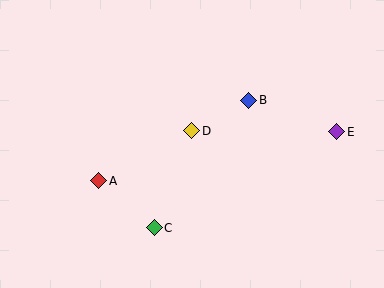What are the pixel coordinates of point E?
Point E is at (337, 132).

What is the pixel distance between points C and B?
The distance between C and B is 158 pixels.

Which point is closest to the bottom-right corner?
Point E is closest to the bottom-right corner.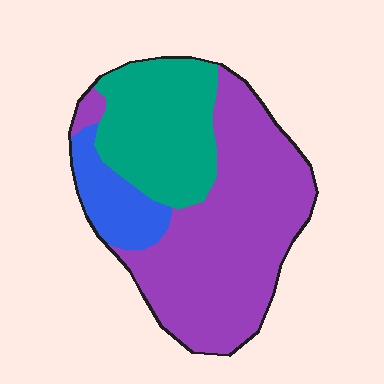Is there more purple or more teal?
Purple.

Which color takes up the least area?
Blue, at roughly 15%.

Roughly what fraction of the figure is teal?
Teal covers around 30% of the figure.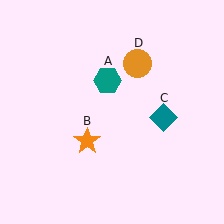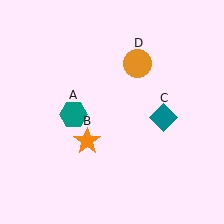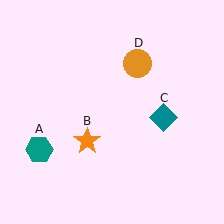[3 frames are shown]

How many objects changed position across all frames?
1 object changed position: teal hexagon (object A).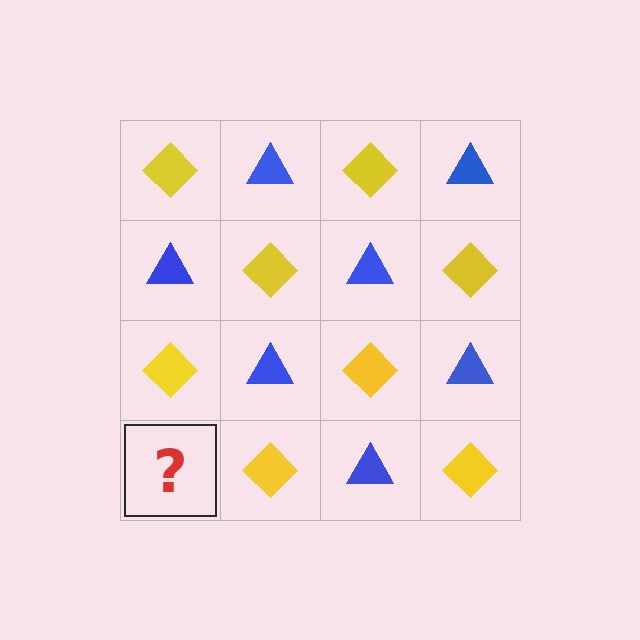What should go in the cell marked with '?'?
The missing cell should contain a blue triangle.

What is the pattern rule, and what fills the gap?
The rule is that it alternates yellow diamond and blue triangle in a checkerboard pattern. The gap should be filled with a blue triangle.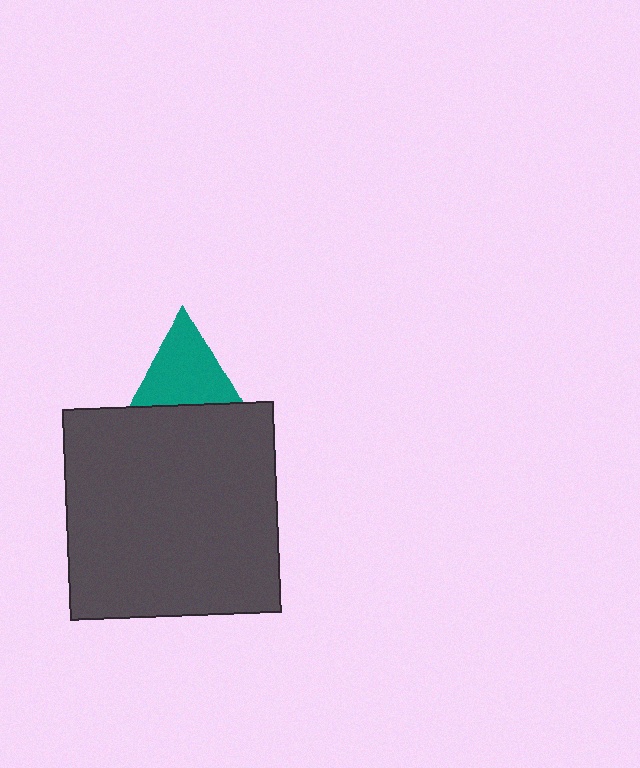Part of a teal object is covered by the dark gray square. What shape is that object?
It is a triangle.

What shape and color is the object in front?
The object in front is a dark gray square.